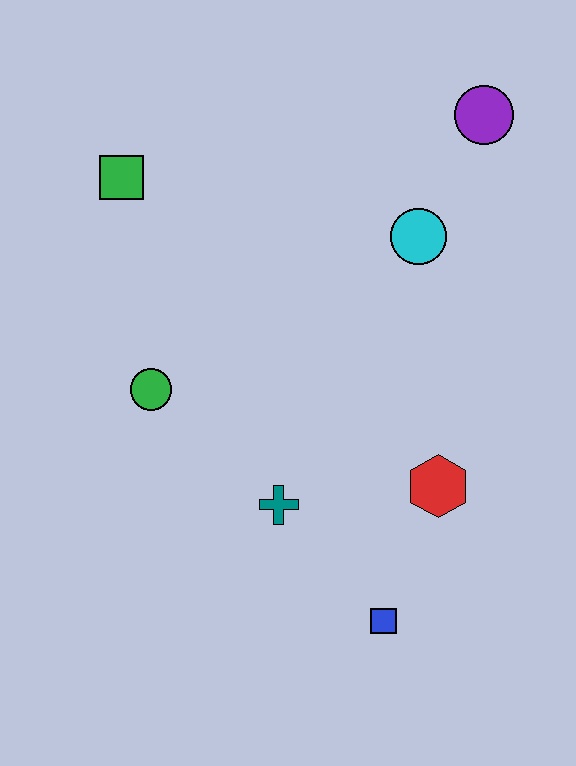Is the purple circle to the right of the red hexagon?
Yes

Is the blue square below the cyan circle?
Yes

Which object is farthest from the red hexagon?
The green square is farthest from the red hexagon.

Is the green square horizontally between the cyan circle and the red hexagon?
No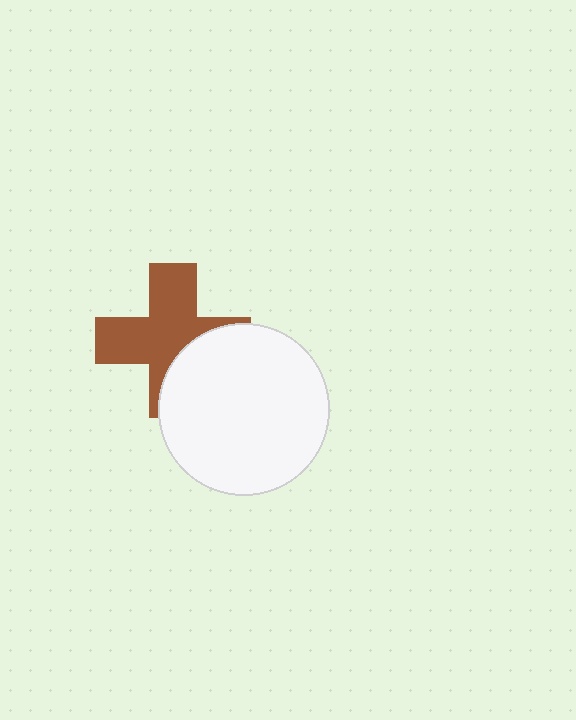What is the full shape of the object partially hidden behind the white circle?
The partially hidden object is a brown cross.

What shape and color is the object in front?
The object in front is a white circle.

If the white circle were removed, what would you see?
You would see the complete brown cross.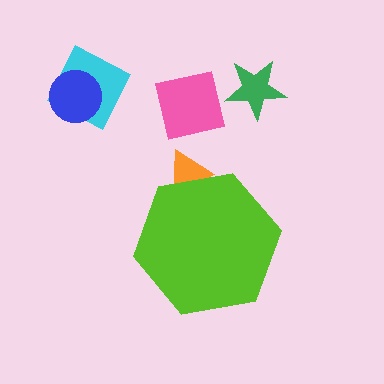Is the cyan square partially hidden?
No, the cyan square is fully visible.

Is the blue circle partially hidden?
No, the blue circle is fully visible.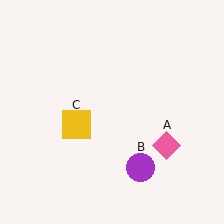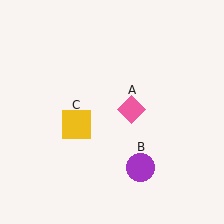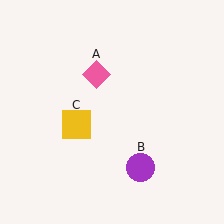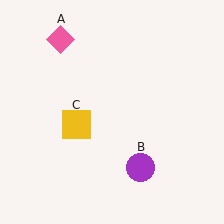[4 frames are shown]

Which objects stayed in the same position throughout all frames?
Purple circle (object B) and yellow square (object C) remained stationary.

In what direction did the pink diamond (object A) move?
The pink diamond (object A) moved up and to the left.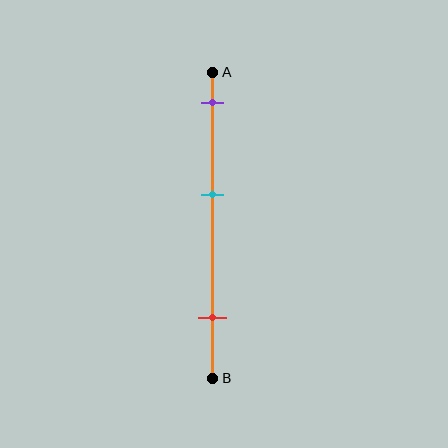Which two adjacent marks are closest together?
The purple and cyan marks are the closest adjacent pair.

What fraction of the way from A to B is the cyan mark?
The cyan mark is approximately 40% (0.4) of the way from A to B.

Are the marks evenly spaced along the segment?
Yes, the marks are approximately evenly spaced.